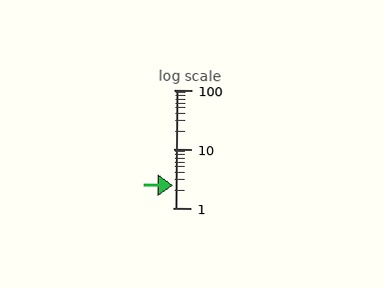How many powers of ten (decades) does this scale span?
The scale spans 2 decades, from 1 to 100.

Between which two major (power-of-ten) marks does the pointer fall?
The pointer is between 1 and 10.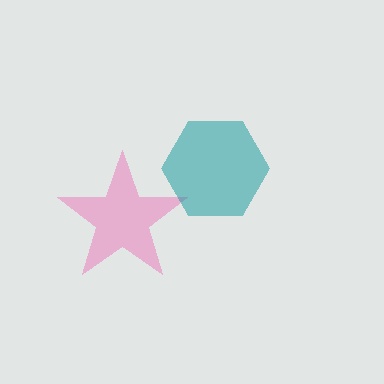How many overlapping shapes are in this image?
There are 2 overlapping shapes in the image.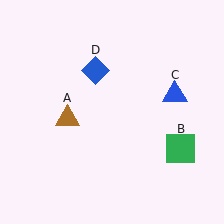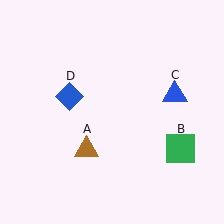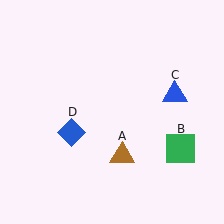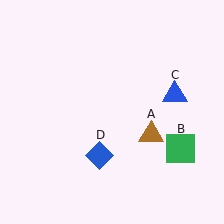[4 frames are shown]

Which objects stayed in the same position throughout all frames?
Green square (object B) and blue triangle (object C) remained stationary.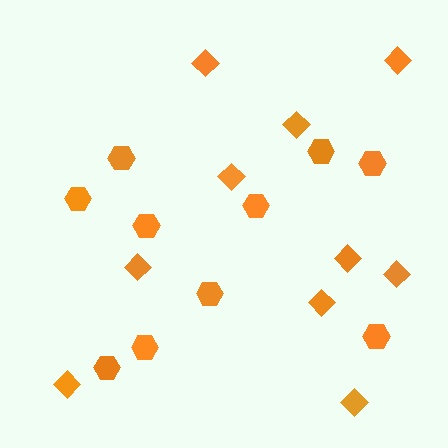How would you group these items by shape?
There are 2 groups: one group of diamonds (10) and one group of hexagons (10).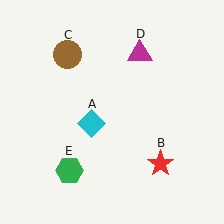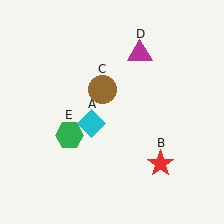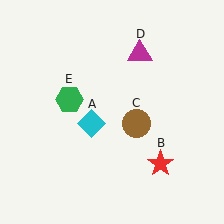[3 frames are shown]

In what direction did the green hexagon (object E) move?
The green hexagon (object E) moved up.